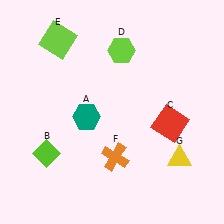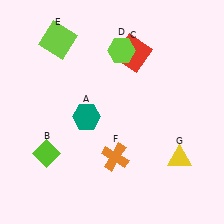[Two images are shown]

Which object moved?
The red square (C) moved up.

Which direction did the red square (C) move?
The red square (C) moved up.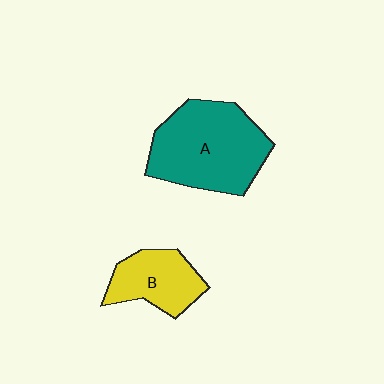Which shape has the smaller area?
Shape B (yellow).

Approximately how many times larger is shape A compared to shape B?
Approximately 1.9 times.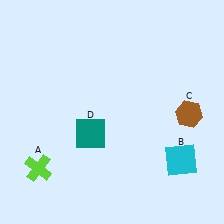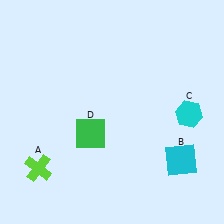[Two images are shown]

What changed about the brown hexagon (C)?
In Image 1, C is brown. In Image 2, it changed to cyan.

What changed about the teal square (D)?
In Image 1, D is teal. In Image 2, it changed to green.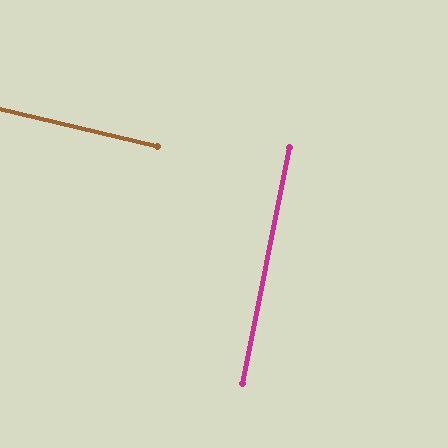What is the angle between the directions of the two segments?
Approximately 88 degrees.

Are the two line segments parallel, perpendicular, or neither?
Perpendicular — they meet at approximately 88°.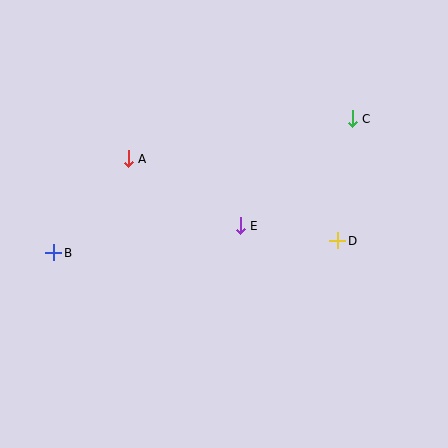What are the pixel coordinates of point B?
Point B is at (54, 253).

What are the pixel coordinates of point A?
Point A is at (128, 159).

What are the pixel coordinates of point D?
Point D is at (338, 241).